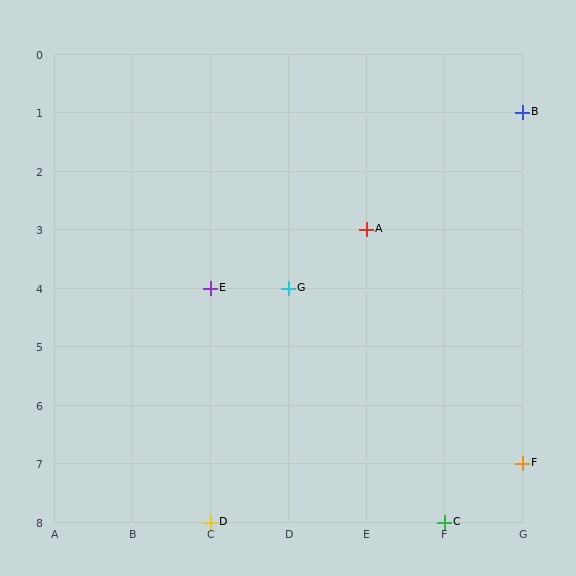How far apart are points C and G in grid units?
Points C and G are 2 columns and 4 rows apart (about 4.5 grid units diagonally).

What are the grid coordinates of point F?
Point F is at grid coordinates (G, 7).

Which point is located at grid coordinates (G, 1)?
Point B is at (G, 1).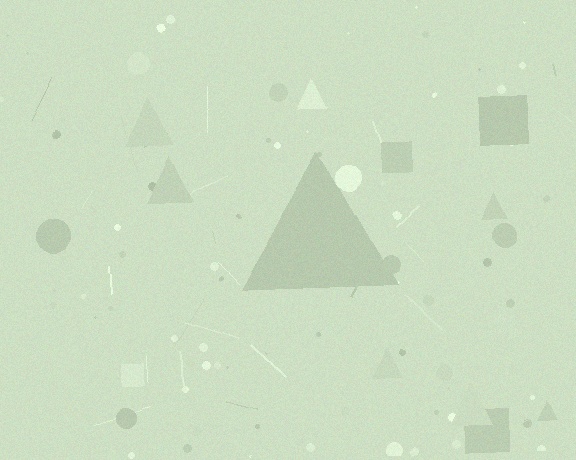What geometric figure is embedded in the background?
A triangle is embedded in the background.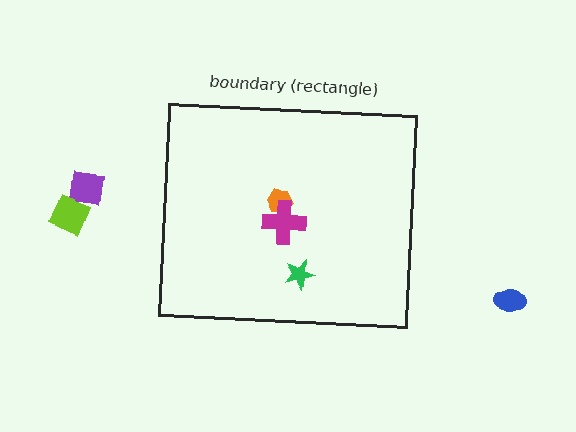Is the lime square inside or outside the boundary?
Outside.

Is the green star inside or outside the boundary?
Inside.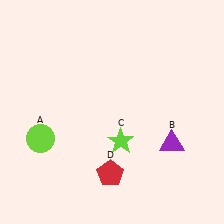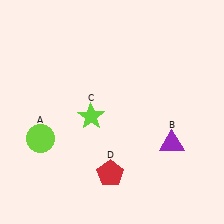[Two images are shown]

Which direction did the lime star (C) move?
The lime star (C) moved left.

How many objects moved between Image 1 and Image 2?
1 object moved between the two images.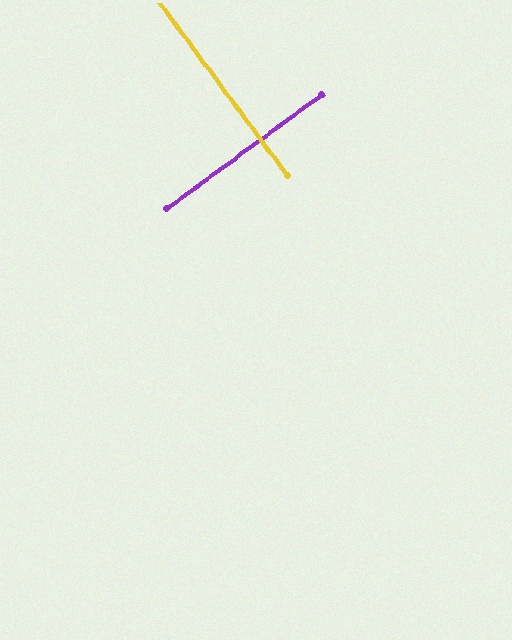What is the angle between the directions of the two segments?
Approximately 90 degrees.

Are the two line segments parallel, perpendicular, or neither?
Perpendicular — they meet at approximately 90°.